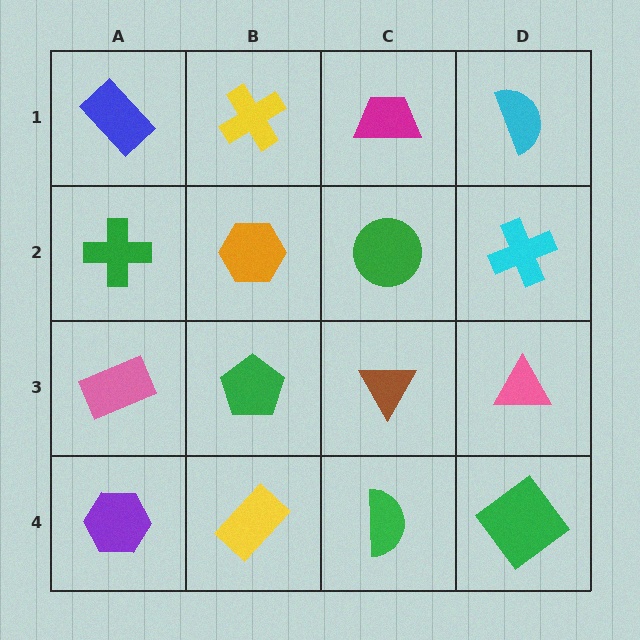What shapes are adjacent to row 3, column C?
A green circle (row 2, column C), a green semicircle (row 4, column C), a green pentagon (row 3, column B), a pink triangle (row 3, column D).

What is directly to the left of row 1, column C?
A yellow cross.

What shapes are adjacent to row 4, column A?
A pink rectangle (row 3, column A), a yellow rectangle (row 4, column B).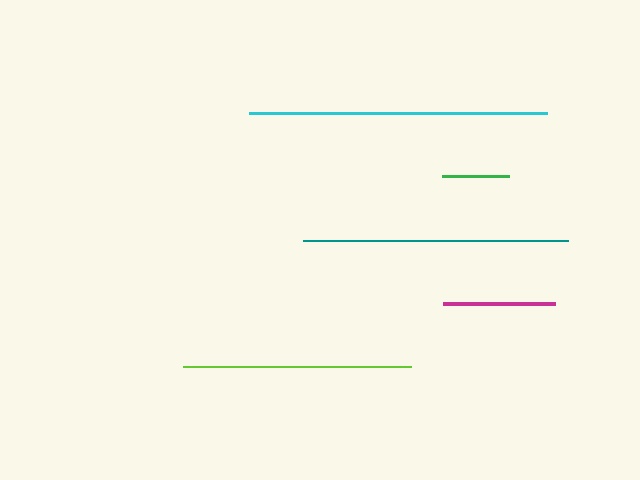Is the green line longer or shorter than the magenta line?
The magenta line is longer than the green line.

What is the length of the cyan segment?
The cyan segment is approximately 298 pixels long.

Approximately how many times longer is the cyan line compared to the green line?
The cyan line is approximately 4.5 times the length of the green line.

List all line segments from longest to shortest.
From longest to shortest: cyan, teal, lime, magenta, green.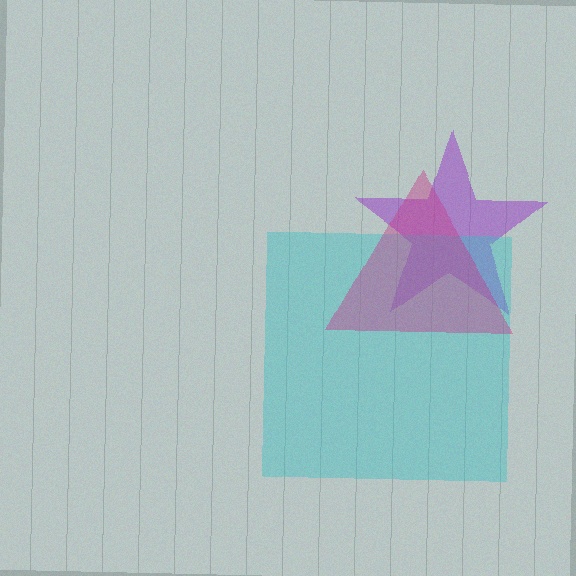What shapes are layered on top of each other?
The layered shapes are: a purple star, a cyan square, a magenta triangle.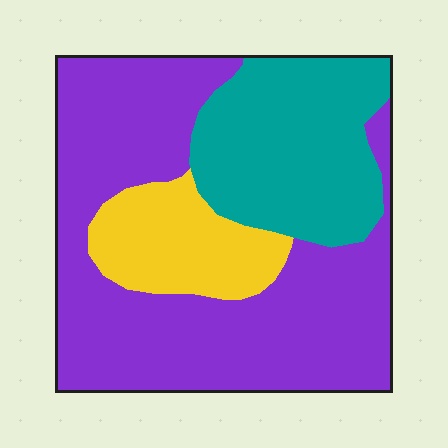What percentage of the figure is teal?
Teal takes up about one quarter (1/4) of the figure.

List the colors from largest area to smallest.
From largest to smallest: purple, teal, yellow.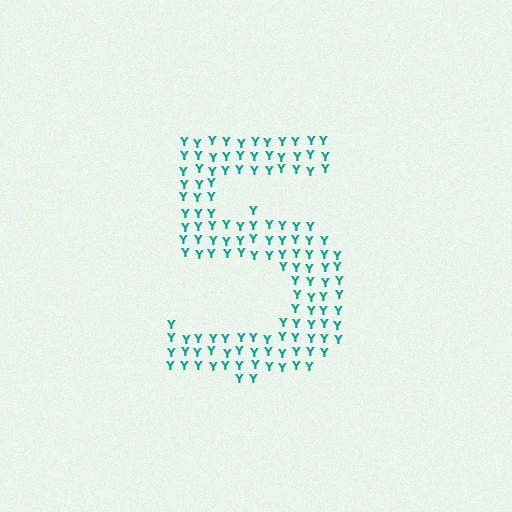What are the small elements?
The small elements are letter Y's.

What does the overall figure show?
The overall figure shows the digit 5.